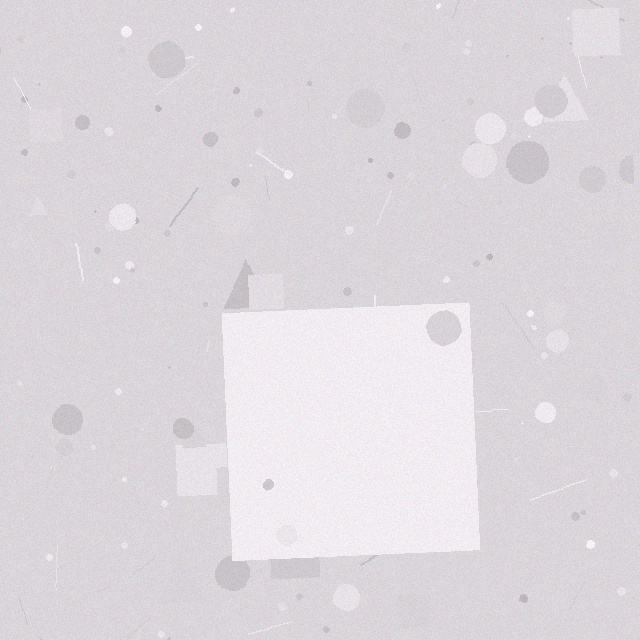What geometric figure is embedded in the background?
A square is embedded in the background.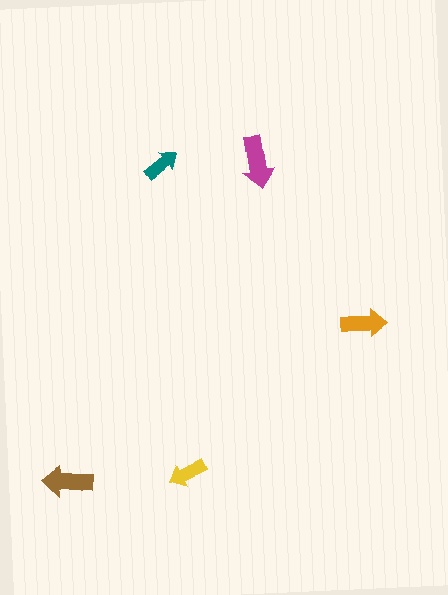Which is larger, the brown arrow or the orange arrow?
The brown one.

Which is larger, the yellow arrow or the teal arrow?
The yellow one.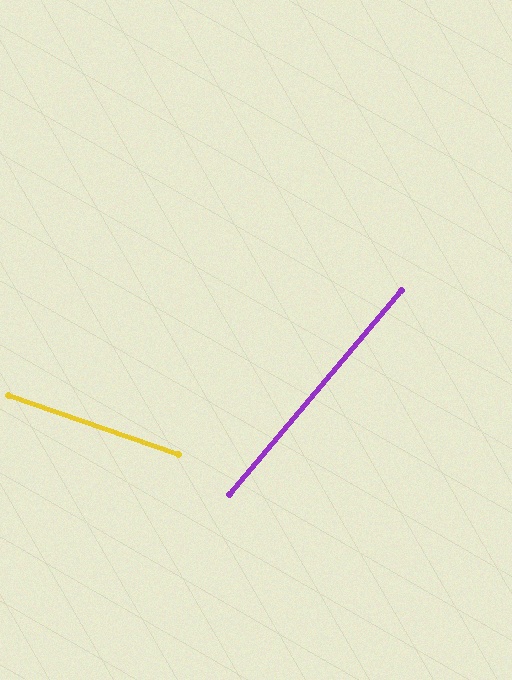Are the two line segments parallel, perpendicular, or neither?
Neither parallel nor perpendicular — they differ by about 69°.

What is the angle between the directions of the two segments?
Approximately 69 degrees.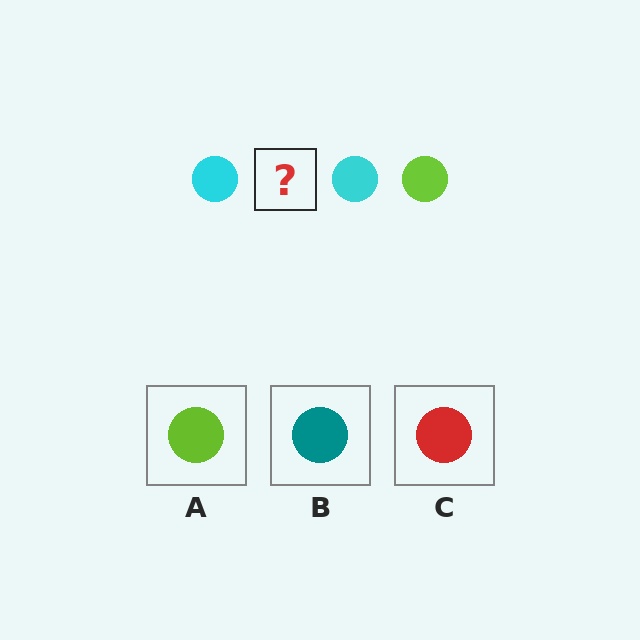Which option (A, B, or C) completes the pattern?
A.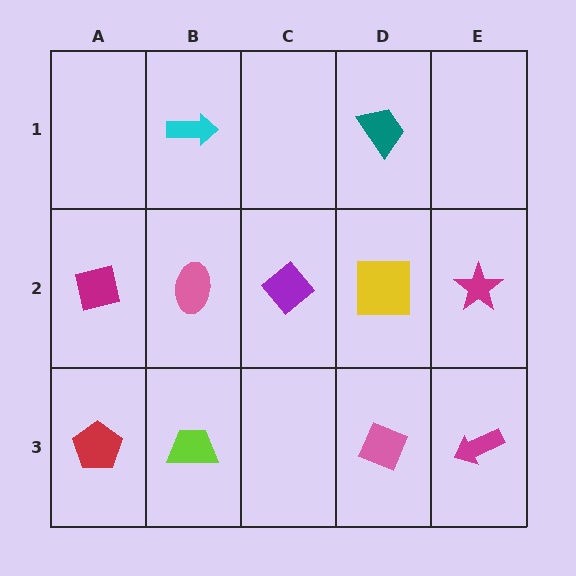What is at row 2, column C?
A purple diamond.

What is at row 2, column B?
A pink ellipse.